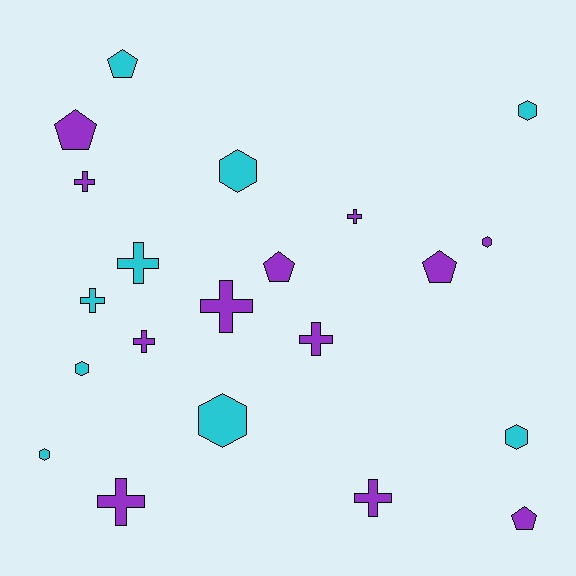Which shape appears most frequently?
Cross, with 9 objects.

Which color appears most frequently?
Purple, with 12 objects.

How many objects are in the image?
There are 21 objects.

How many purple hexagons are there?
There is 1 purple hexagon.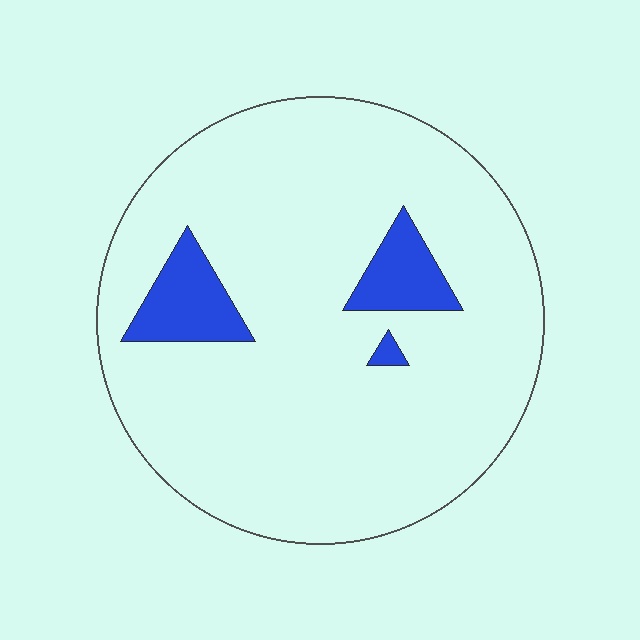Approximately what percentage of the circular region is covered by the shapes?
Approximately 10%.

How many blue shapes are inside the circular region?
3.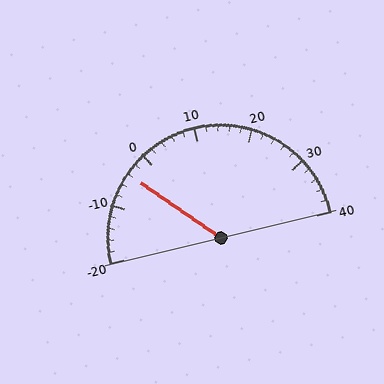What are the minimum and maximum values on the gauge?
The gauge ranges from -20 to 40.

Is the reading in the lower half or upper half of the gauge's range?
The reading is in the lower half of the range (-20 to 40).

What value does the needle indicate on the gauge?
The needle indicates approximately -4.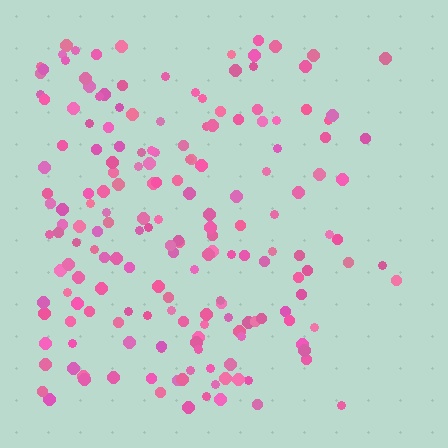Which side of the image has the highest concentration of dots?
The left.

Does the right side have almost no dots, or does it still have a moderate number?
Still a moderate number, just noticeably fewer than the left.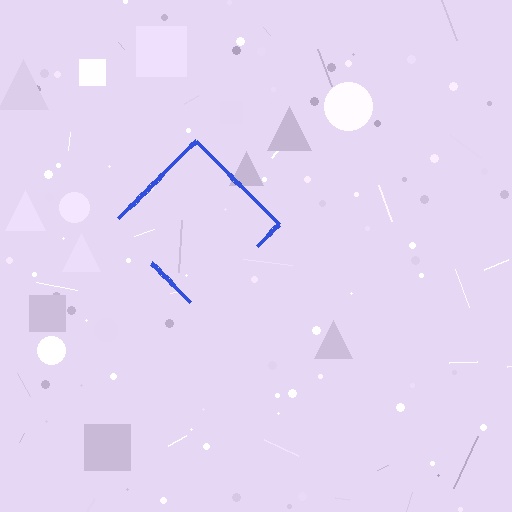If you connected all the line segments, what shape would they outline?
They would outline a diamond.